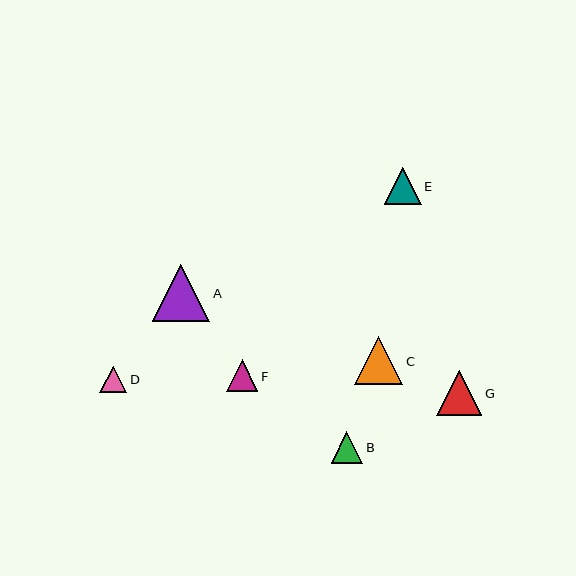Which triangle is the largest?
Triangle A is the largest with a size of approximately 57 pixels.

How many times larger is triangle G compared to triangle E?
Triangle G is approximately 1.2 times the size of triangle E.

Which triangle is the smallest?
Triangle D is the smallest with a size of approximately 27 pixels.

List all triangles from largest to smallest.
From largest to smallest: A, C, G, E, B, F, D.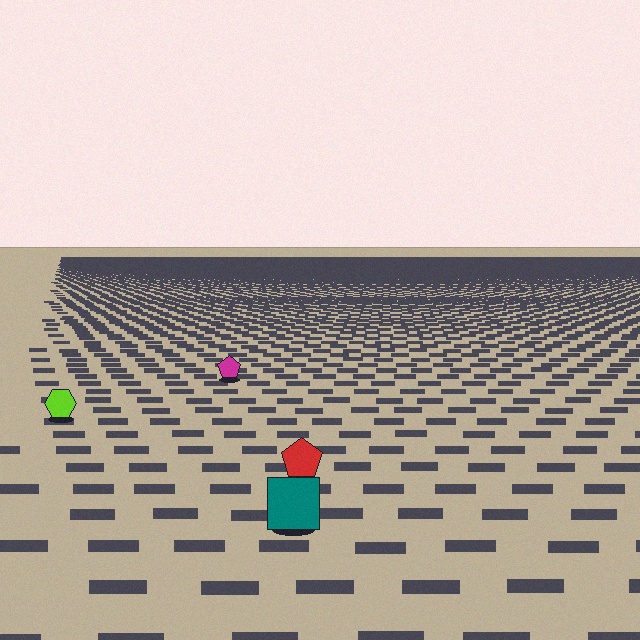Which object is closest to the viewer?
The teal square is closest. The texture marks near it are larger and more spread out.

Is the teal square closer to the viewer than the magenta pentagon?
Yes. The teal square is closer — you can tell from the texture gradient: the ground texture is coarser near it.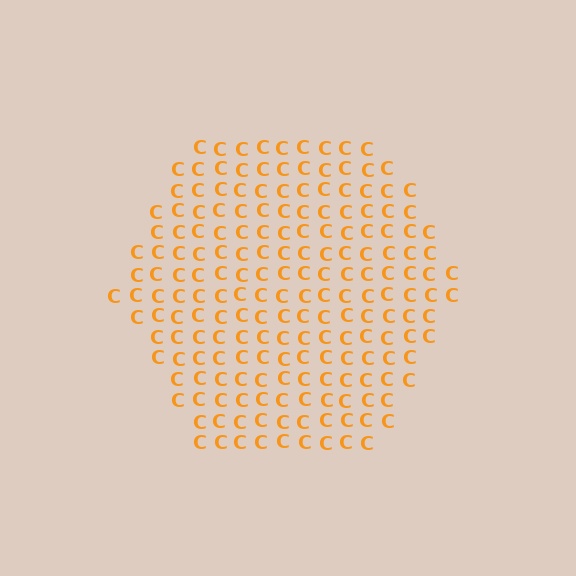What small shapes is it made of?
It is made of small letter C's.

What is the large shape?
The large shape is a hexagon.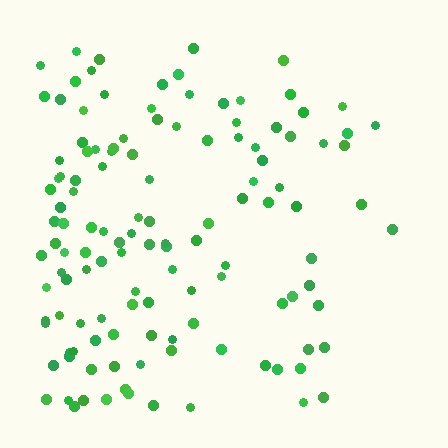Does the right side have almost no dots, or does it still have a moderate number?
Still a moderate number, just noticeably fewer than the left.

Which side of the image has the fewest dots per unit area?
The right.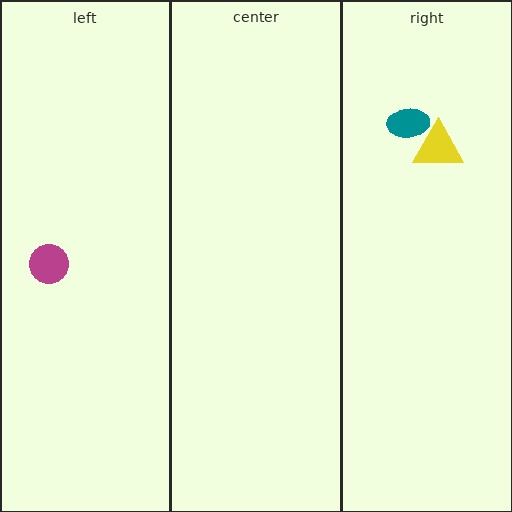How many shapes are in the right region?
2.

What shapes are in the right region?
The yellow triangle, the teal ellipse.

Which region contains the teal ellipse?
The right region.